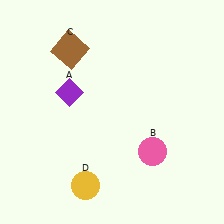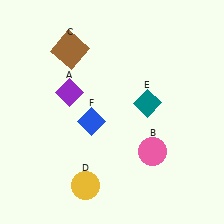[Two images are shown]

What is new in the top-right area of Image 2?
A teal diamond (E) was added in the top-right area of Image 2.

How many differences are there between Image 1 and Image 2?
There are 2 differences between the two images.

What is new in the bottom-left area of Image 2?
A blue diamond (F) was added in the bottom-left area of Image 2.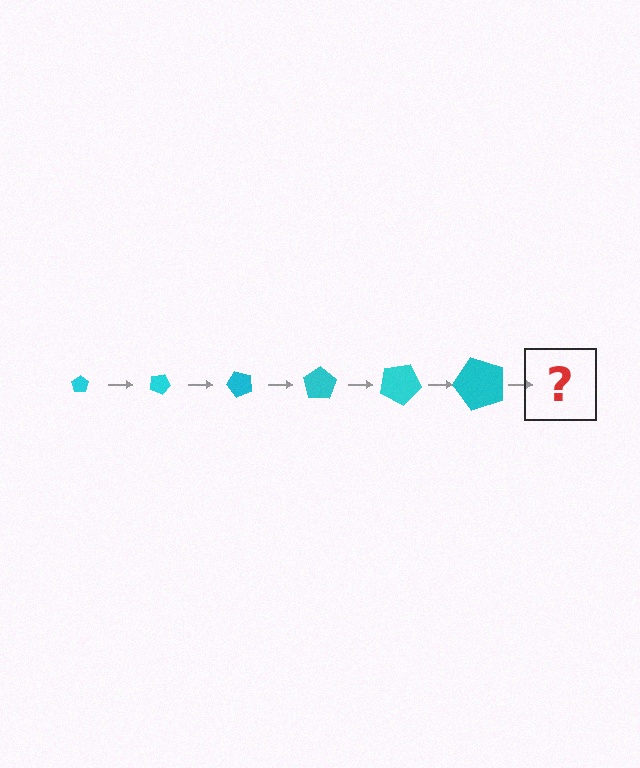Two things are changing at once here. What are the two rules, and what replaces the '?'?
The two rules are that the pentagon grows larger each step and it rotates 25 degrees each step. The '?' should be a pentagon, larger than the previous one and rotated 150 degrees from the start.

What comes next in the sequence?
The next element should be a pentagon, larger than the previous one and rotated 150 degrees from the start.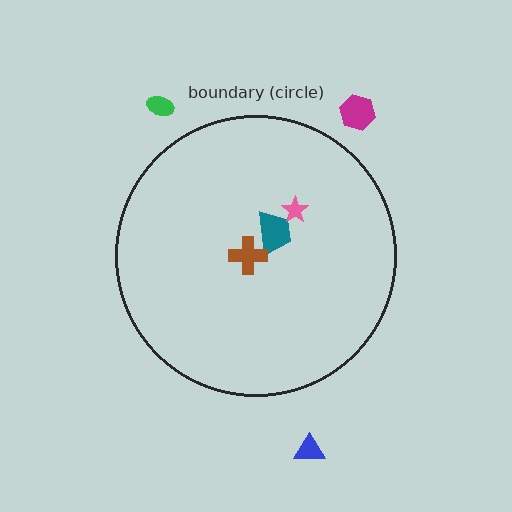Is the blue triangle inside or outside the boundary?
Outside.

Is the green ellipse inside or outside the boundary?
Outside.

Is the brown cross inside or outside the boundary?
Inside.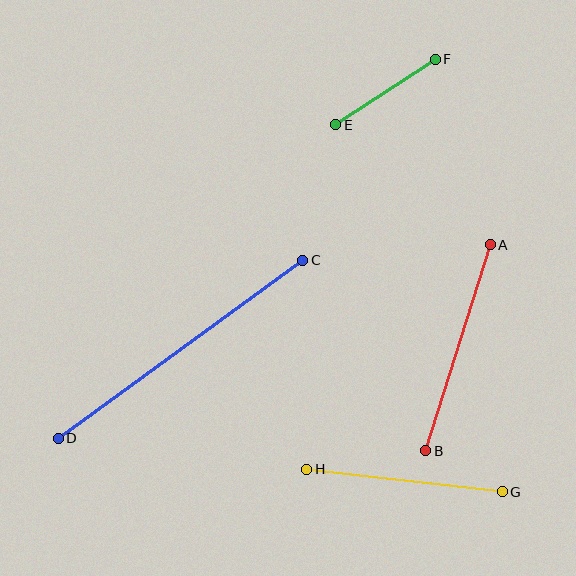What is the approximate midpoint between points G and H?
The midpoint is at approximately (405, 480) pixels.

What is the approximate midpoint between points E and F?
The midpoint is at approximately (385, 92) pixels.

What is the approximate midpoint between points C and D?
The midpoint is at approximately (181, 349) pixels.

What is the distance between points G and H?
The distance is approximately 197 pixels.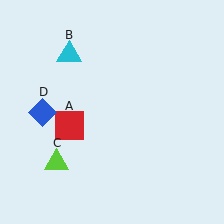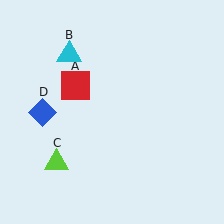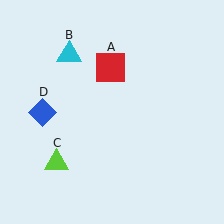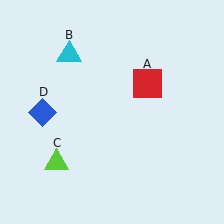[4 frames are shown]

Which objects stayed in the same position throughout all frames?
Cyan triangle (object B) and lime triangle (object C) and blue diamond (object D) remained stationary.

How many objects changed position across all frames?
1 object changed position: red square (object A).